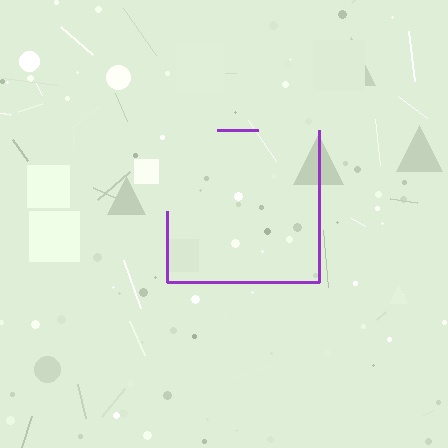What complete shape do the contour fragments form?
The contour fragments form a square.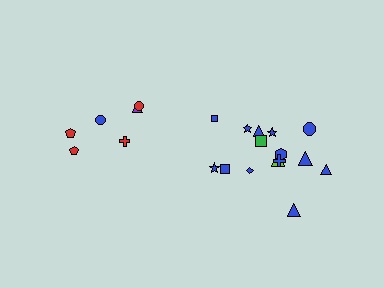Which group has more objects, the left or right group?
The right group.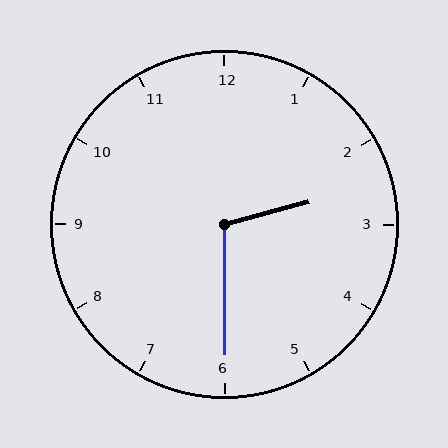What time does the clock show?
2:30.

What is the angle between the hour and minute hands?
Approximately 105 degrees.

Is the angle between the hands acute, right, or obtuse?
It is obtuse.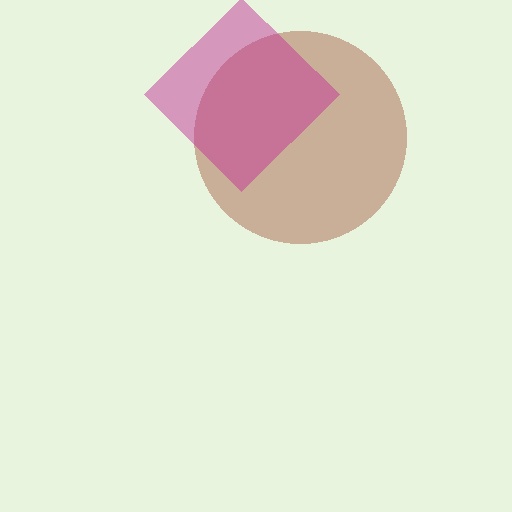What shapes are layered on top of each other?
The layered shapes are: a brown circle, a magenta diamond.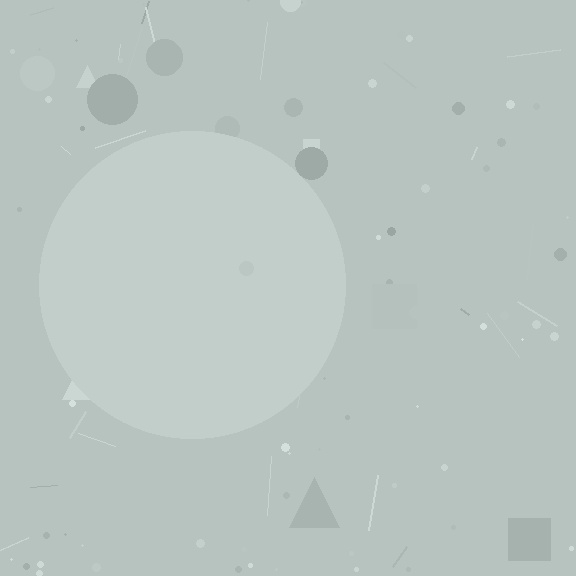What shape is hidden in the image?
A circle is hidden in the image.